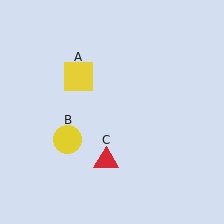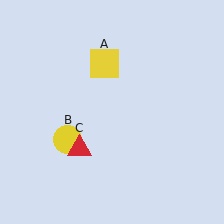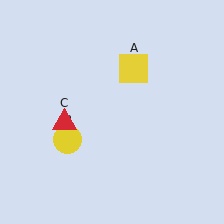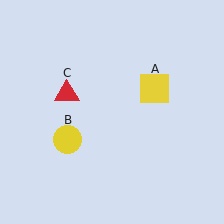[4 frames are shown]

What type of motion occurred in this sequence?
The yellow square (object A), red triangle (object C) rotated clockwise around the center of the scene.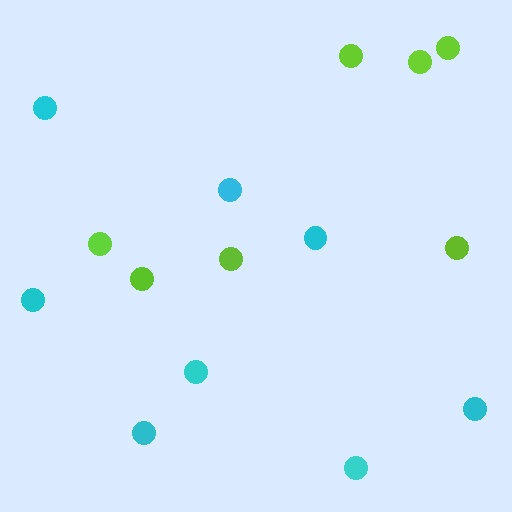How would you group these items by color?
There are 2 groups: one group of cyan circles (8) and one group of lime circles (7).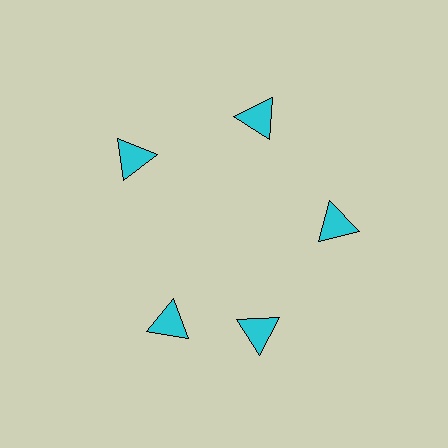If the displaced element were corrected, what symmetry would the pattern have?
It would have 5-fold rotational symmetry — the pattern would map onto itself every 72 degrees.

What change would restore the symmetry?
The symmetry would be restored by rotating it back into even spacing with its neighbors so that all 5 triangles sit at equal angles and equal distance from the center.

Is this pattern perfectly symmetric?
No. The 5 cyan triangles are arranged in a ring, but one element near the 8 o'clock position is rotated out of alignment along the ring, breaking the 5-fold rotational symmetry.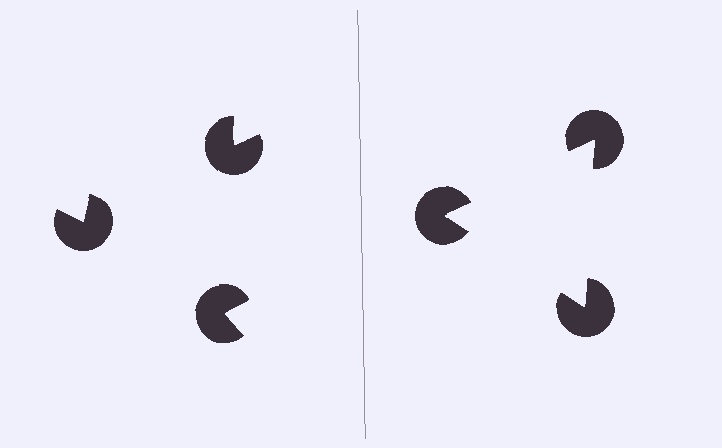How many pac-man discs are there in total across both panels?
6 — 3 on each side.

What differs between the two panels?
The pac-man discs are positioned identically on both sides; only the wedge orientations differ. On the right they align to a triangle; on the left they are misaligned.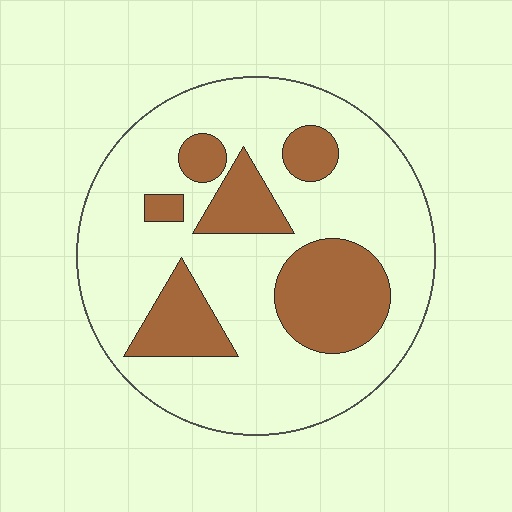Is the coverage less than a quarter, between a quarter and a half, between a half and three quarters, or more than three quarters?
Between a quarter and a half.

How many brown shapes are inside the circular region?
6.